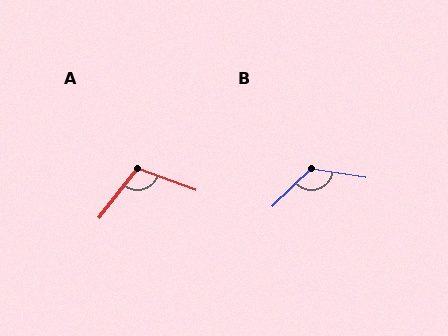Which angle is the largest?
B, at approximately 127 degrees.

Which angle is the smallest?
A, at approximately 108 degrees.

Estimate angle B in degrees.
Approximately 127 degrees.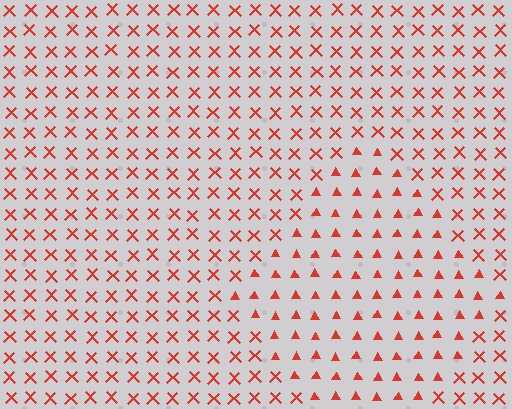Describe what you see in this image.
The image is filled with small red elements arranged in a uniform grid. A diamond-shaped region contains triangles, while the surrounding area contains X marks. The boundary is defined purely by the change in element shape.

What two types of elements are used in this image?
The image uses triangles inside the diamond region and X marks outside it.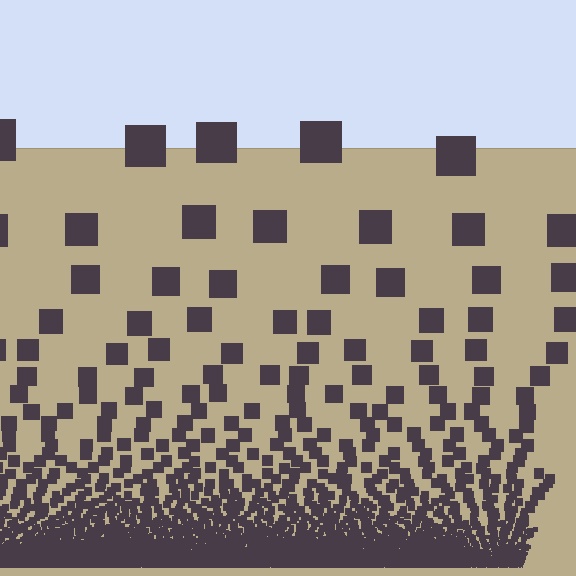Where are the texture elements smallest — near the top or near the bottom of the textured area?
Near the bottom.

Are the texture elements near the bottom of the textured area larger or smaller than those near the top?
Smaller. The gradient is inverted — elements near the bottom are smaller and denser.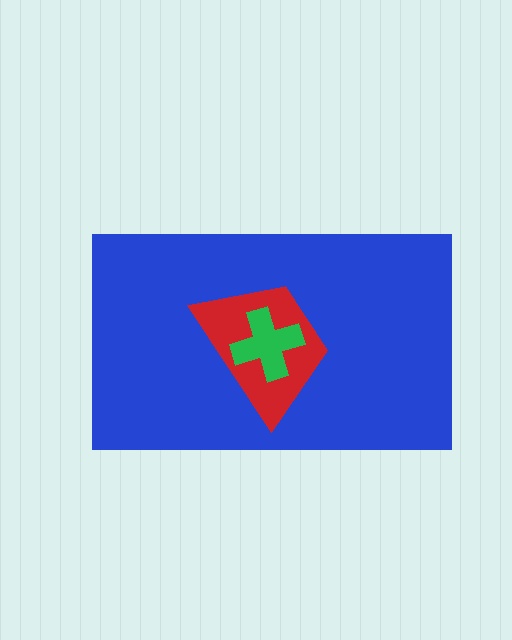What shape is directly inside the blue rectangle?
The red trapezoid.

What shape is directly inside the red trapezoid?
The green cross.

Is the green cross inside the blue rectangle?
Yes.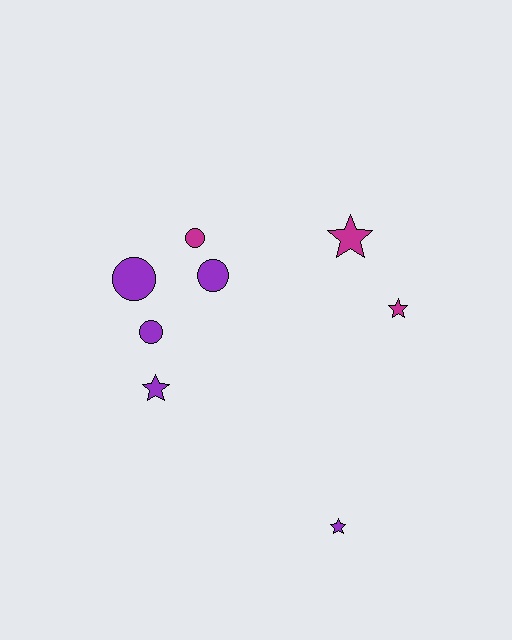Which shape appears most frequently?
Circle, with 4 objects.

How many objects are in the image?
There are 8 objects.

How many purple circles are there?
There are 3 purple circles.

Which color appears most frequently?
Purple, with 5 objects.